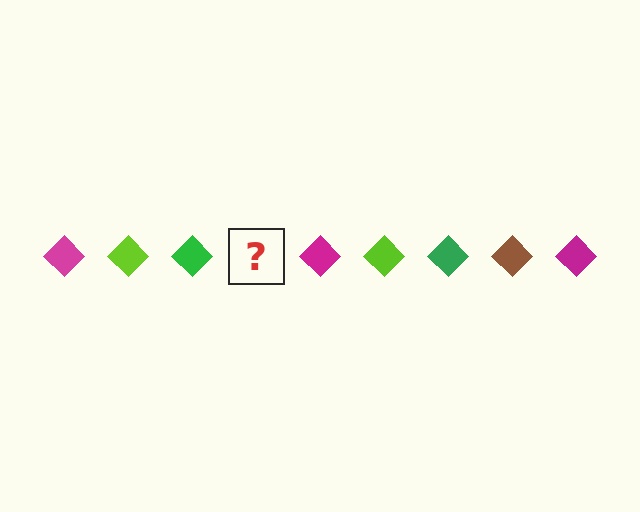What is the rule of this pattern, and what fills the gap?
The rule is that the pattern cycles through magenta, lime, green, brown diamonds. The gap should be filled with a brown diamond.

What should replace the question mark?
The question mark should be replaced with a brown diamond.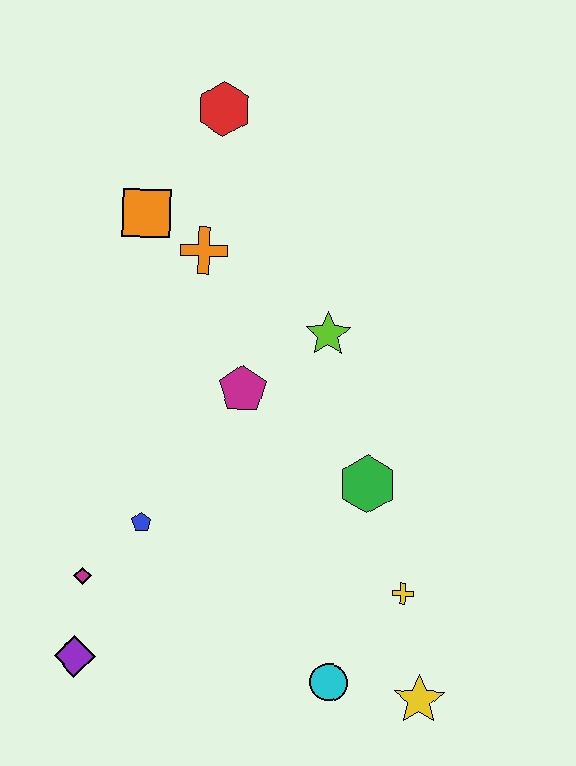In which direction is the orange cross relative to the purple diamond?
The orange cross is above the purple diamond.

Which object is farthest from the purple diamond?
The red hexagon is farthest from the purple diamond.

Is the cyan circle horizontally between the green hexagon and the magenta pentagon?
Yes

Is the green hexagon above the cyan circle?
Yes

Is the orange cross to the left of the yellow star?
Yes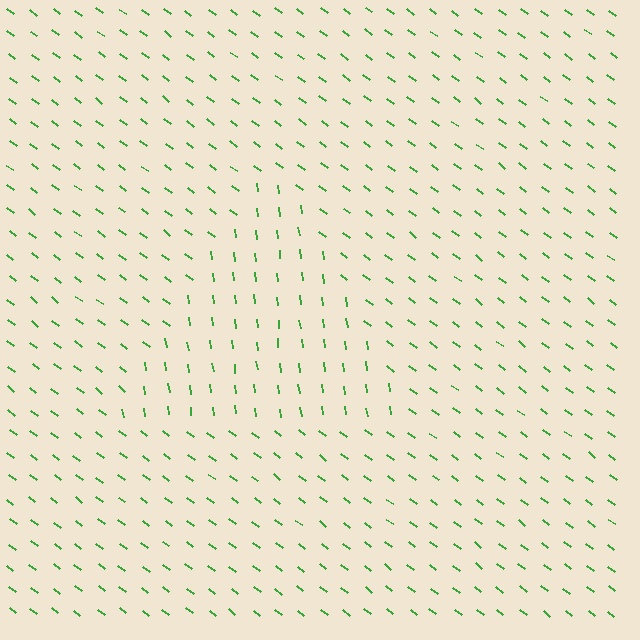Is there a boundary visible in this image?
Yes, there is a texture boundary formed by a change in line orientation.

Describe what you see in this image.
The image is filled with small green line segments. A triangle region in the image has lines oriented differently from the surrounding lines, creating a visible texture boundary.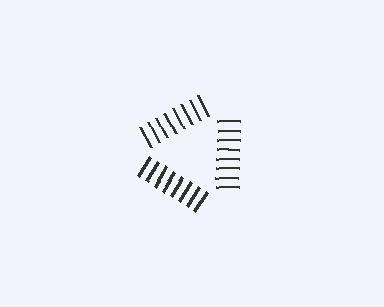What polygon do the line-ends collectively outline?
An illusory triangle — the line segments terminate on its edges but no continuous stroke is drawn.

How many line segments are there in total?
24 — 8 along each of the 3 edges.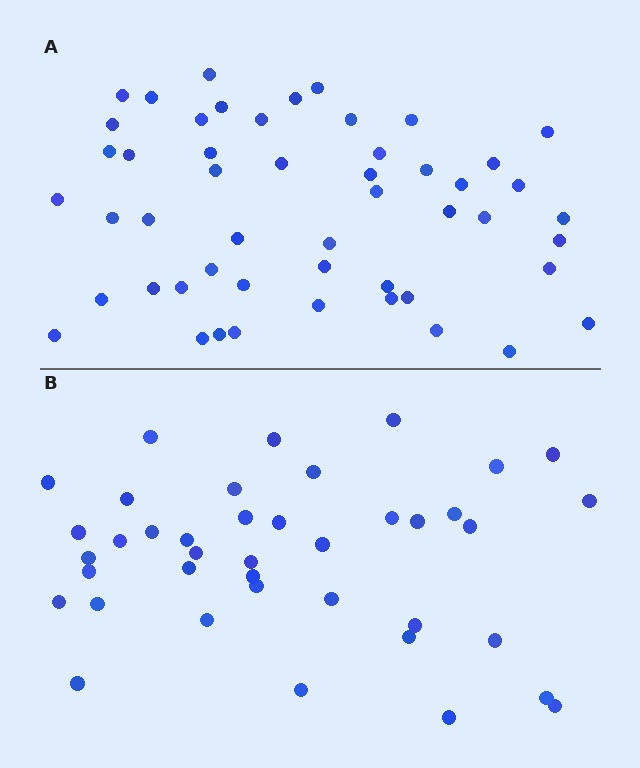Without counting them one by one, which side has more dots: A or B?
Region A (the top region) has more dots.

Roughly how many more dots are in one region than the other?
Region A has roughly 12 or so more dots than region B.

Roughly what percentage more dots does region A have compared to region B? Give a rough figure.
About 30% more.